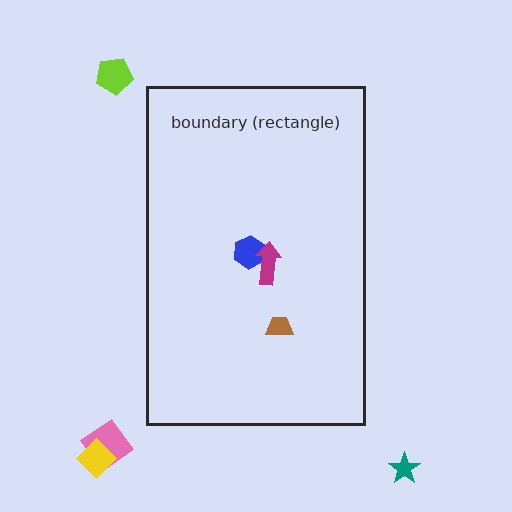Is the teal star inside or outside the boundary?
Outside.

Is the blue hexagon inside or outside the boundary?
Inside.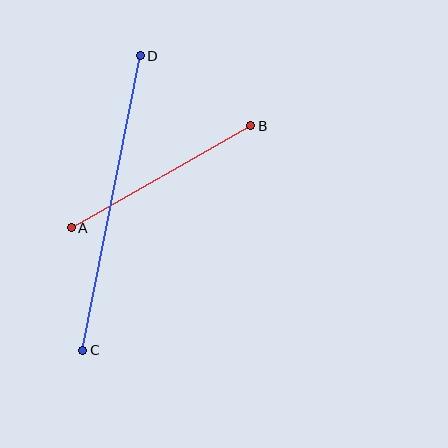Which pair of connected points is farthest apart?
Points C and D are farthest apart.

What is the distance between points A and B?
The distance is approximately 206 pixels.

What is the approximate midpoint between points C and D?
The midpoint is at approximately (112, 203) pixels.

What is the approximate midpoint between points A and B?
The midpoint is at approximately (161, 177) pixels.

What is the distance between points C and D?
The distance is approximately 300 pixels.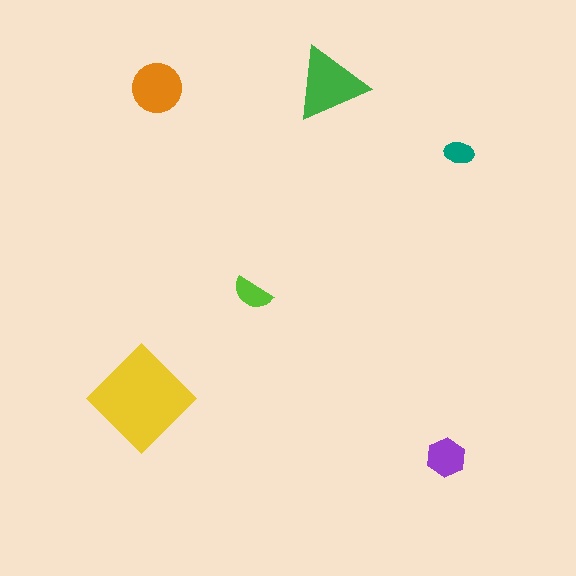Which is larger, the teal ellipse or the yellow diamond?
The yellow diamond.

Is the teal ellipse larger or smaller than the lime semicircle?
Smaller.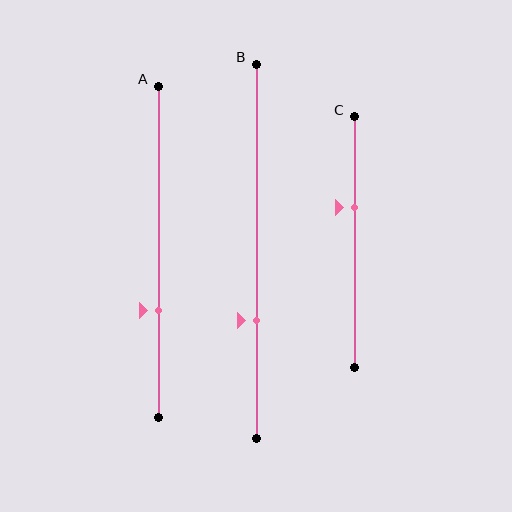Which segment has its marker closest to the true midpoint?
Segment C has its marker closest to the true midpoint.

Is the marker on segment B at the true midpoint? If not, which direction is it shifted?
No, the marker on segment B is shifted downward by about 18% of the segment length.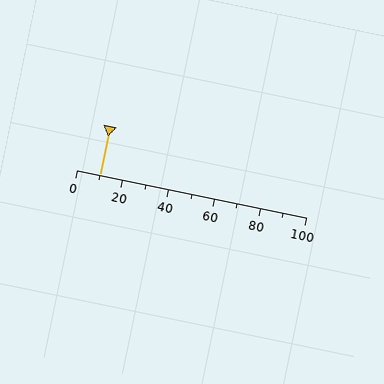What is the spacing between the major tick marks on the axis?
The major ticks are spaced 20 apart.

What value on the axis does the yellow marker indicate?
The marker indicates approximately 10.